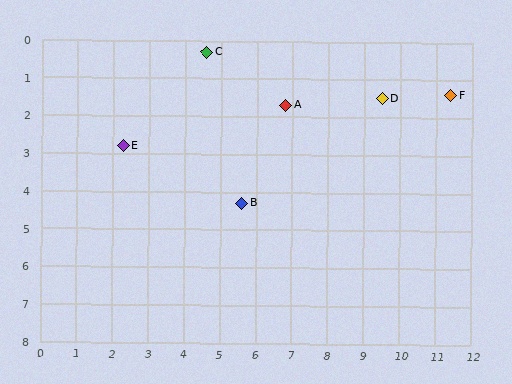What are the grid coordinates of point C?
Point C is at approximately (4.6, 0.3).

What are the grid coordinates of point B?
Point B is at approximately (5.6, 4.3).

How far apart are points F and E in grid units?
Points F and E are about 9.2 grid units apart.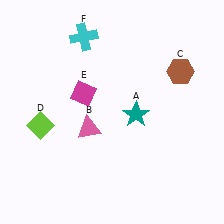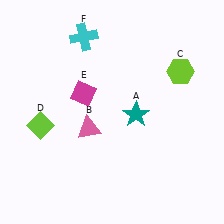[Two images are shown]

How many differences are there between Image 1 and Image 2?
There is 1 difference between the two images.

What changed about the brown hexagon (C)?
In Image 1, C is brown. In Image 2, it changed to lime.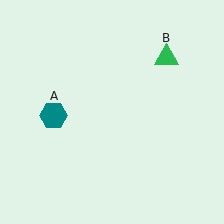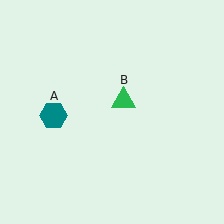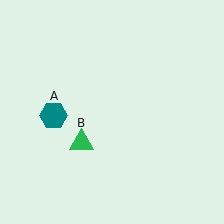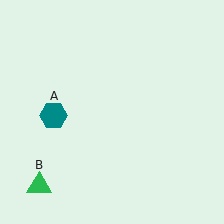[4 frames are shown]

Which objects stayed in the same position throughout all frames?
Teal hexagon (object A) remained stationary.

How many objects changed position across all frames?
1 object changed position: green triangle (object B).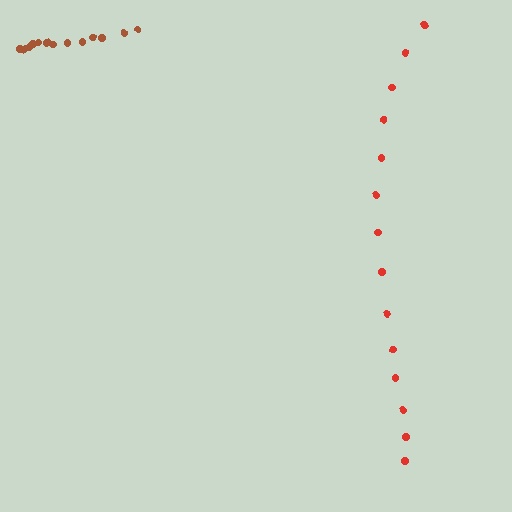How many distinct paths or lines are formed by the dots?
There are 2 distinct paths.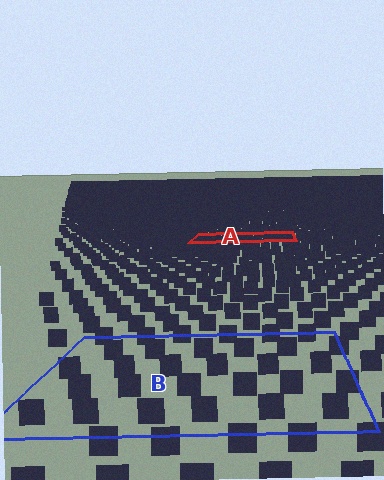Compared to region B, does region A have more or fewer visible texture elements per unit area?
Region A has more texture elements per unit area — they are packed more densely because it is farther away.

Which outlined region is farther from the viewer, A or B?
Region A is farther from the viewer — the texture elements inside it appear smaller and more densely packed.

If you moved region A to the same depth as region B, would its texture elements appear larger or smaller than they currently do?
They would appear larger. At a closer depth, the same texture elements are projected at a bigger on-screen size.